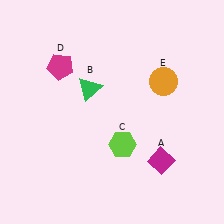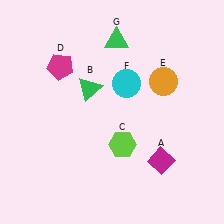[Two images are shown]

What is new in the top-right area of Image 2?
A green triangle (G) was added in the top-right area of Image 2.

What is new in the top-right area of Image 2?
A cyan circle (F) was added in the top-right area of Image 2.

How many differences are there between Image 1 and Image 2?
There are 2 differences between the two images.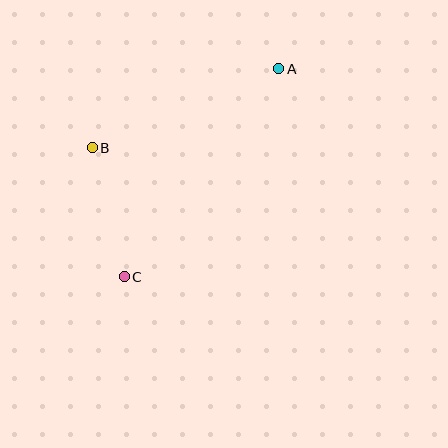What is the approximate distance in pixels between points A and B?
The distance between A and B is approximately 202 pixels.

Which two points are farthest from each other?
Points A and C are farthest from each other.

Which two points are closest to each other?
Points B and C are closest to each other.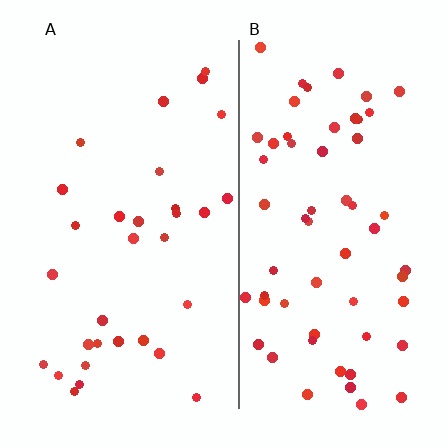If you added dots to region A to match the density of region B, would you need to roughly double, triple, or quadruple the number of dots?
Approximately double.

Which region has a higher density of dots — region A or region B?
B (the right).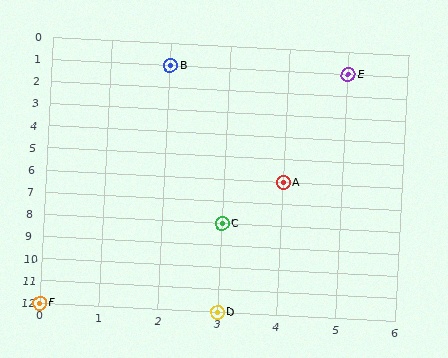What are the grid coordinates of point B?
Point B is at grid coordinates (2, 1).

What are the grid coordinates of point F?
Point F is at grid coordinates (0, 12).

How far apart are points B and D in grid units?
Points B and D are 1 column and 11 rows apart (about 11.0 grid units diagonally).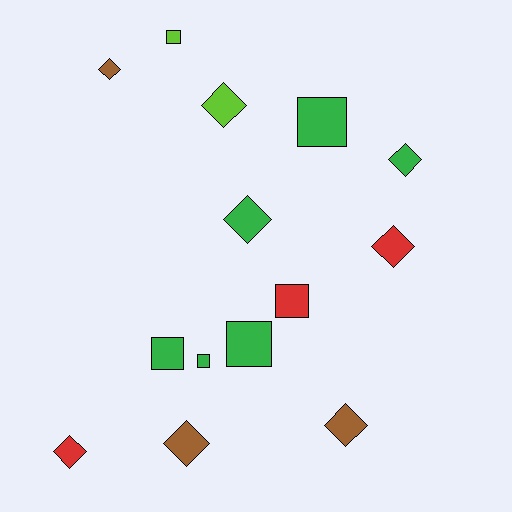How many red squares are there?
There is 1 red square.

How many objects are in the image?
There are 14 objects.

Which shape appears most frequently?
Diamond, with 8 objects.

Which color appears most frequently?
Green, with 6 objects.